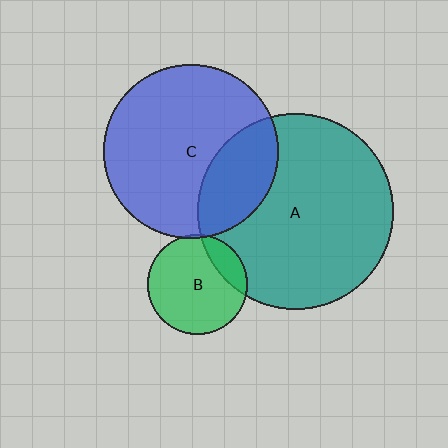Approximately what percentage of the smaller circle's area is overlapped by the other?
Approximately 15%.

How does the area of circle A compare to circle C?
Approximately 1.3 times.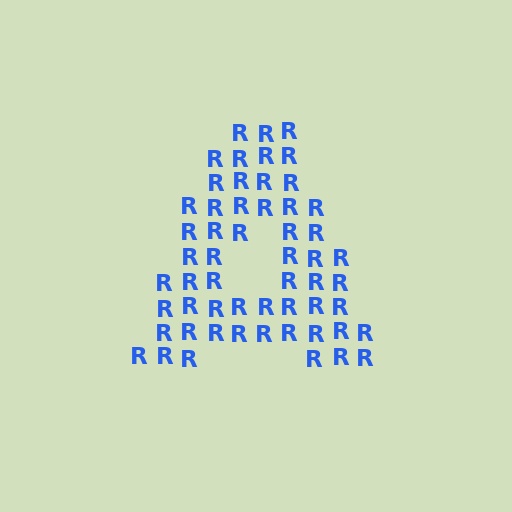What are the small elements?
The small elements are letter R's.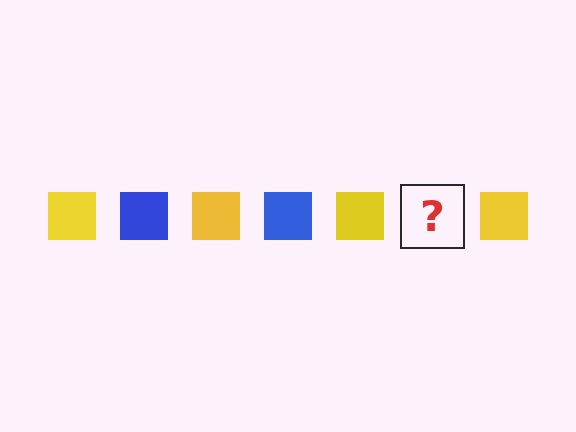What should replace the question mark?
The question mark should be replaced with a blue square.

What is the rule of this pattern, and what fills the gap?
The rule is that the pattern cycles through yellow, blue squares. The gap should be filled with a blue square.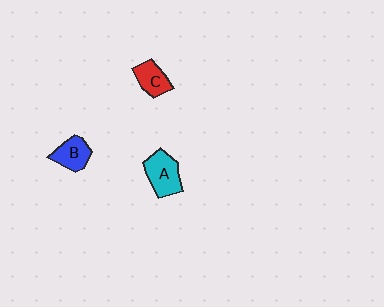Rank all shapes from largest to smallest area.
From largest to smallest: A (cyan), B (blue), C (red).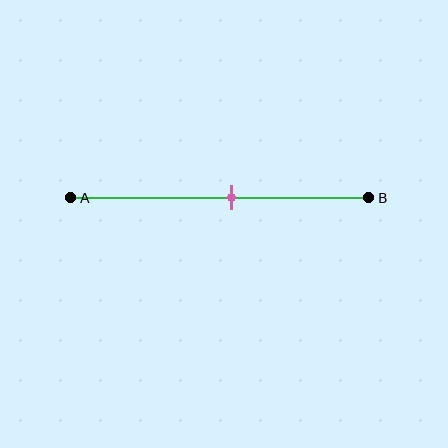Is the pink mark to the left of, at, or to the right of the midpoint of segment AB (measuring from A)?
The pink mark is to the right of the midpoint of segment AB.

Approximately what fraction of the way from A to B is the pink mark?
The pink mark is approximately 55% of the way from A to B.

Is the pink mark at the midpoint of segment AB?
No, the mark is at about 55% from A, not at the 50% midpoint.